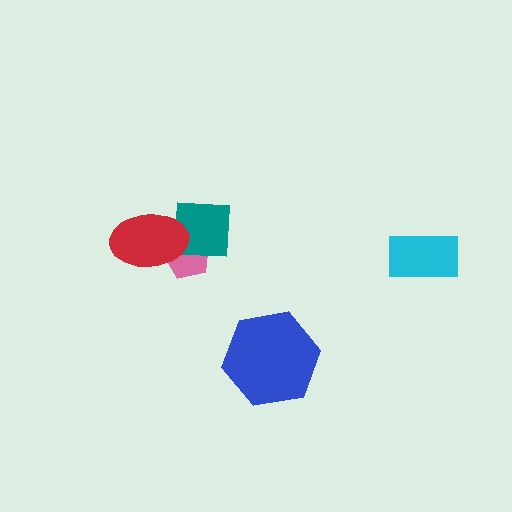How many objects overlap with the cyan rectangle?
0 objects overlap with the cyan rectangle.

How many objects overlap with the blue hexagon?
0 objects overlap with the blue hexagon.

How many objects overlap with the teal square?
2 objects overlap with the teal square.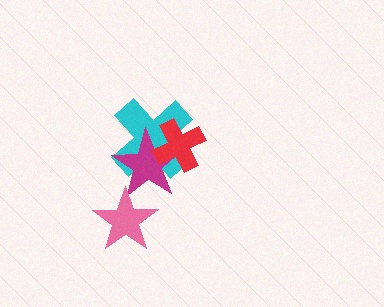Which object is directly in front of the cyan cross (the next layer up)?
The magenta star is directly in front of the cyan cross.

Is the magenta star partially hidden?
Yes, it is partially covered by another shape.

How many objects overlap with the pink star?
1 object overlaps with the pink star.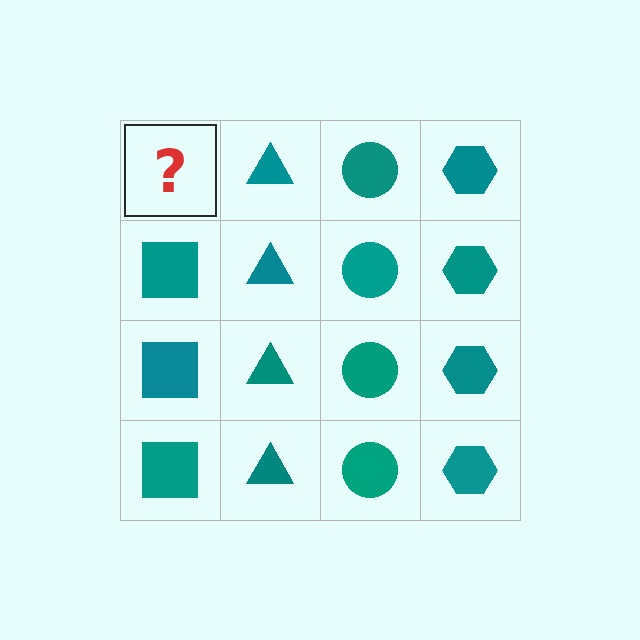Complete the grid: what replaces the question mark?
The question mark should be replaced with a teal square.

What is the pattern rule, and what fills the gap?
The rule is that each column has a consistent shape. The gap should be filled with a teal square.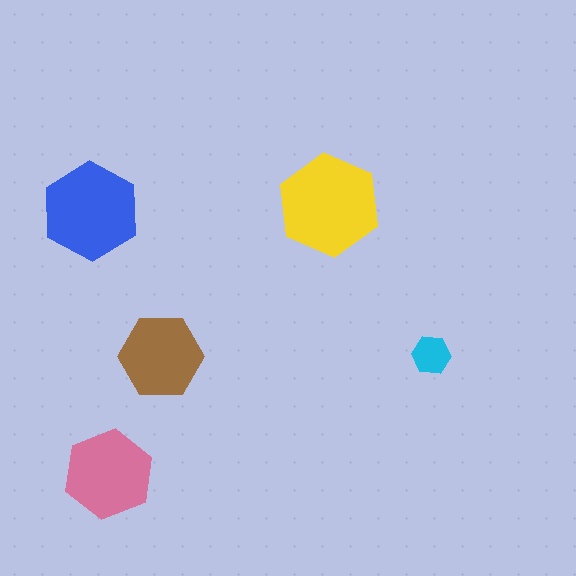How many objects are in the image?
There are 5 objects in the image.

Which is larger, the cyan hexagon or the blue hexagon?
The blue one.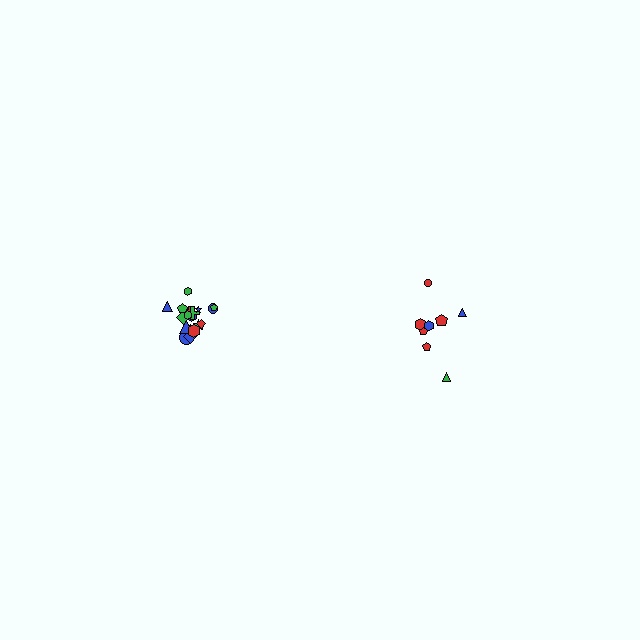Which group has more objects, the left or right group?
The left group.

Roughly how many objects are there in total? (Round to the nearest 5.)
Roughly 25 objects in total.